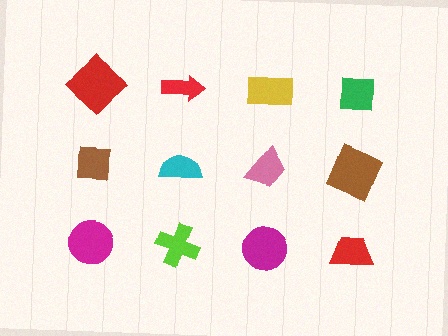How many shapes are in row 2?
4 shapes.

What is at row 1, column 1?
A red diamond.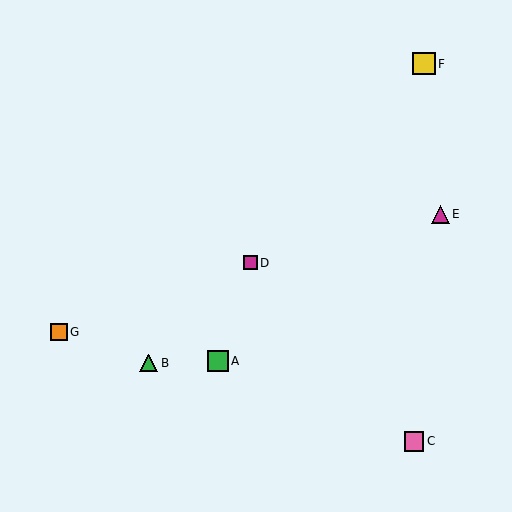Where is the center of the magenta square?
The center of the magenta square is at (250, 263).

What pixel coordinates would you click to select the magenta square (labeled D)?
Click at (250, 263) to select the magenta square D.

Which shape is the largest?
The yellow square (labeled F) is the largest.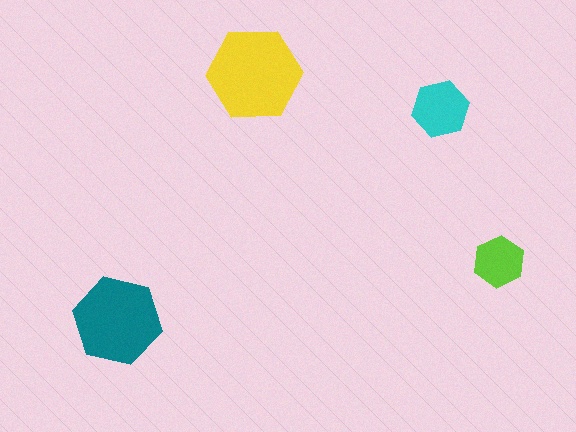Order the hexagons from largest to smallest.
the yellow one, the teal one, the cyan one, the lime one.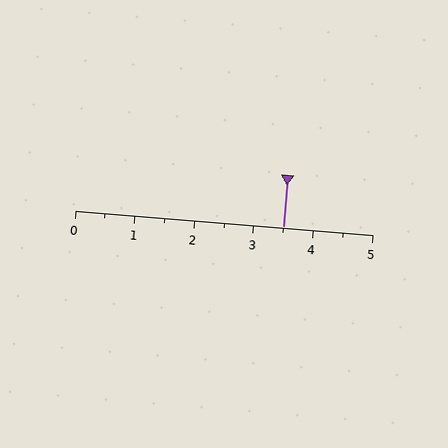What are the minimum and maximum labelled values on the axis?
The axis runs from 0 to 5.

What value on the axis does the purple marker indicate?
The marker indicates approximately 3.5.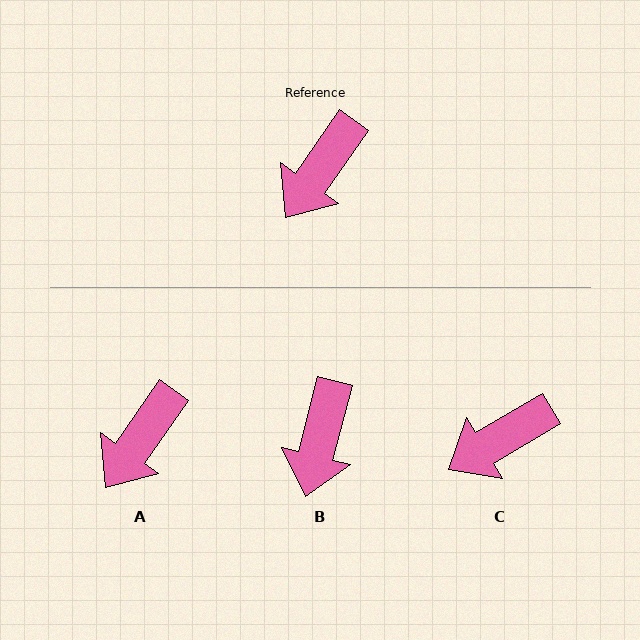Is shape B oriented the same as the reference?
No, it is off by about 20 degrees.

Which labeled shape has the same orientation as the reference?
A.